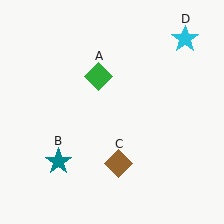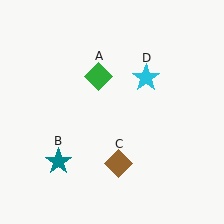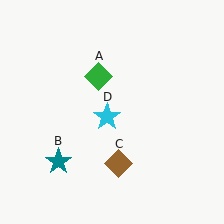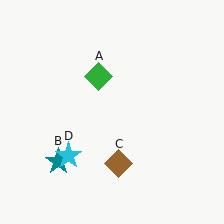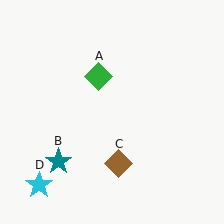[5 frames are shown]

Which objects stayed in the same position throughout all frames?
Green diamond (object A) and teal star (object B) and brown diamond (object C) remained stationary.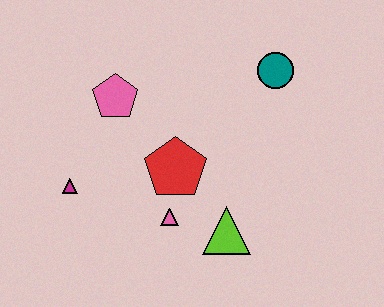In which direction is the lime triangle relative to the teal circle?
The lime triangle is below the teal circle.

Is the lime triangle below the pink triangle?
Yes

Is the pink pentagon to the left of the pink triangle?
Yes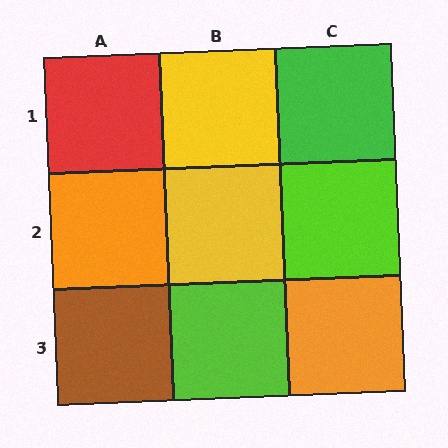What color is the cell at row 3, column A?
Brown.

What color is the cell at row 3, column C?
Orange.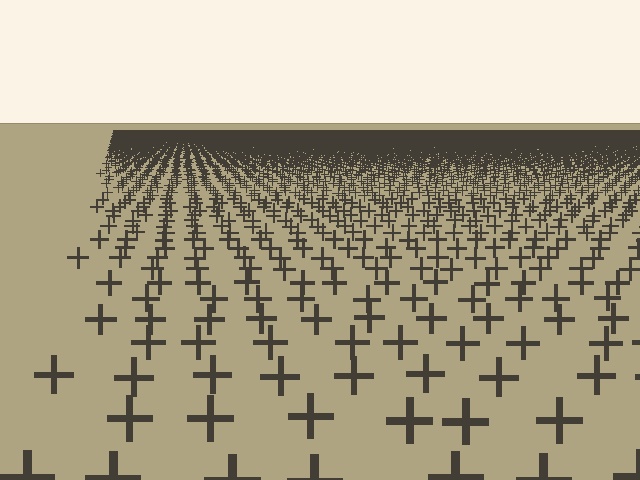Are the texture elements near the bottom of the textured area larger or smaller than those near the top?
Larger. Near the bottom, elements are closer to the viewer and appear at a bigger on-screen size.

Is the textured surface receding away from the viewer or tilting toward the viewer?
The surface is receding away from the viewer. Texture elements get smaller and denser toward the top.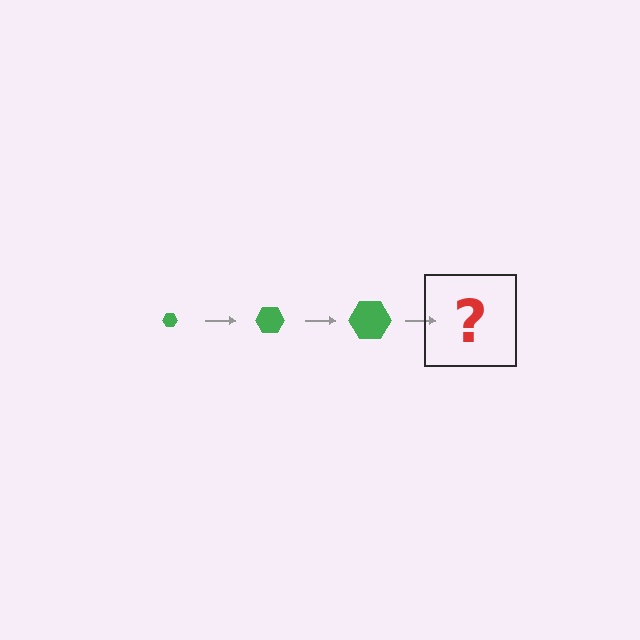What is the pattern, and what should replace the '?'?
The pattern is that the hexagon gets progressively larger each step. The '?' should be a green hexagon, larger than the previous one.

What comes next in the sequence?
The next element should be a green hexagon, larger than the previous one.